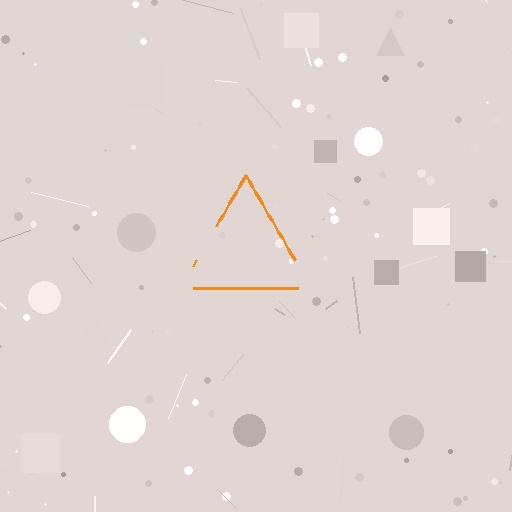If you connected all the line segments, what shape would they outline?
They would outline a triangle.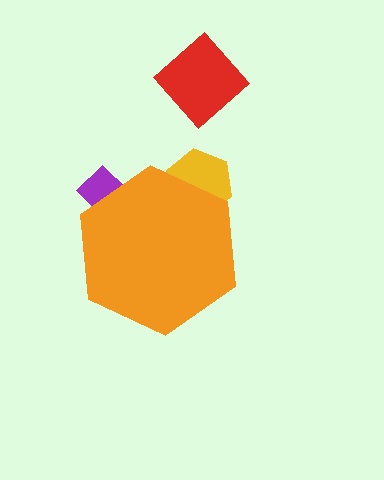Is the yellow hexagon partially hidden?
Yes, the yellow hexagon is partially hidden behind the orange hexagon.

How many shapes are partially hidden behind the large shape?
2 shapes are partially hidden.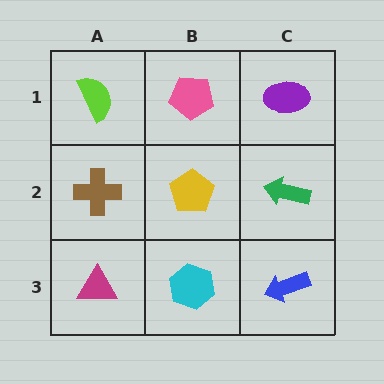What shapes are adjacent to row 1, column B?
A yellow pentagon (row 2, column B), a lime semicircle (row 1, column A), a purple ellipse (row 1, column C).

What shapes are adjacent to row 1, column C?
A green arrow (row 2, column C), a pink pentagon (row 1, column B).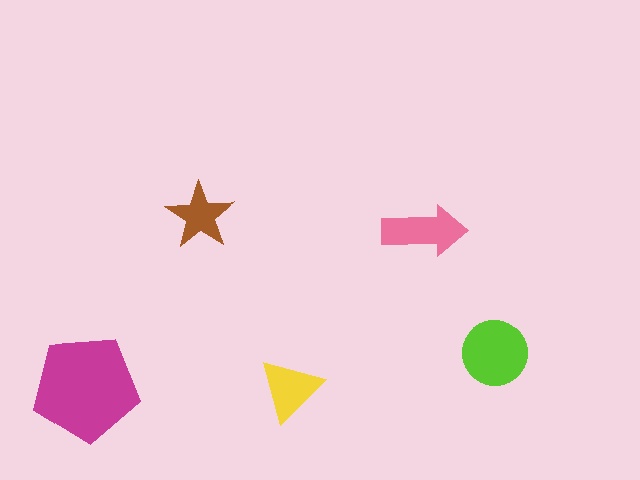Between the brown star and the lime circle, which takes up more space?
The lime circle.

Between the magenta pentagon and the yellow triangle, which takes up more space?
The magenta pentagon.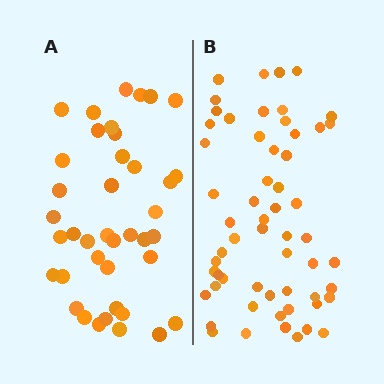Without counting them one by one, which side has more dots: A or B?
Region B (the right region) has more dots.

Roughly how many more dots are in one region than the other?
Region B has approximately 20 more dots than region A.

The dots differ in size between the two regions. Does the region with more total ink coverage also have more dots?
No. Region A has more total ink coverage because its dots are larger, but region B actually contains more individual dots. Total area can be misleading — the number of items is what matters here.